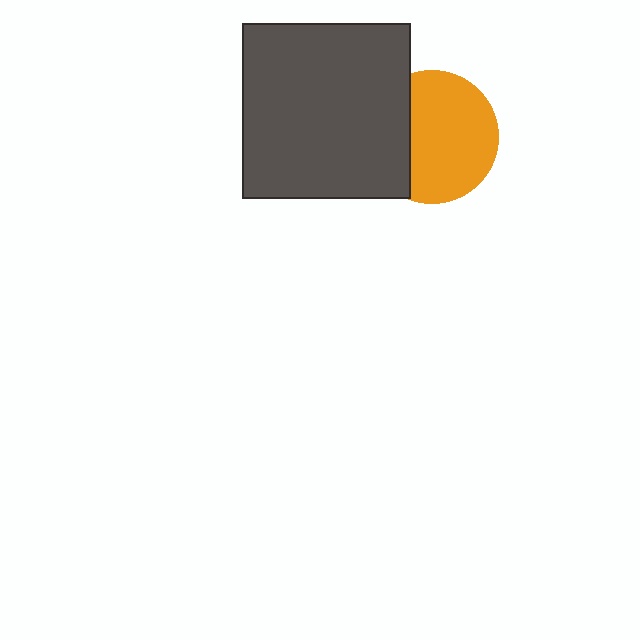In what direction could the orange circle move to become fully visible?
The orange circle could move right. That would shift it out from behind the dark gray rectangle entirely.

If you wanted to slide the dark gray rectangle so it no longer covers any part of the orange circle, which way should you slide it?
Slide it left — that is the most direct way to separate the two shapes.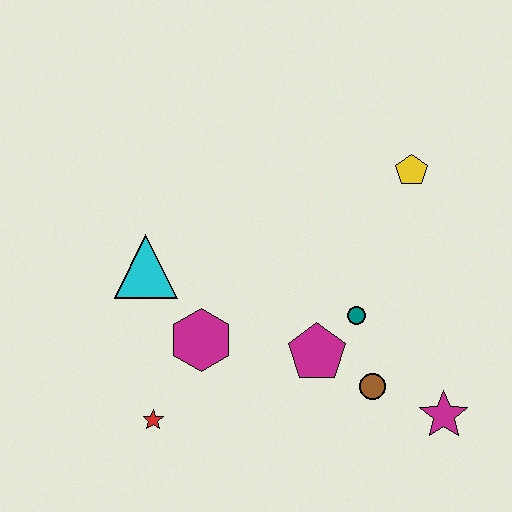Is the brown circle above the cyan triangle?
No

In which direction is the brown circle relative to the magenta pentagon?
The brown circle is to the right of the magenta pentagon.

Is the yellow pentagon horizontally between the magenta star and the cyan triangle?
Yes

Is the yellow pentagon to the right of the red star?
Yes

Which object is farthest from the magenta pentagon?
The yellow pentagon is farthest from the magenta pentagon.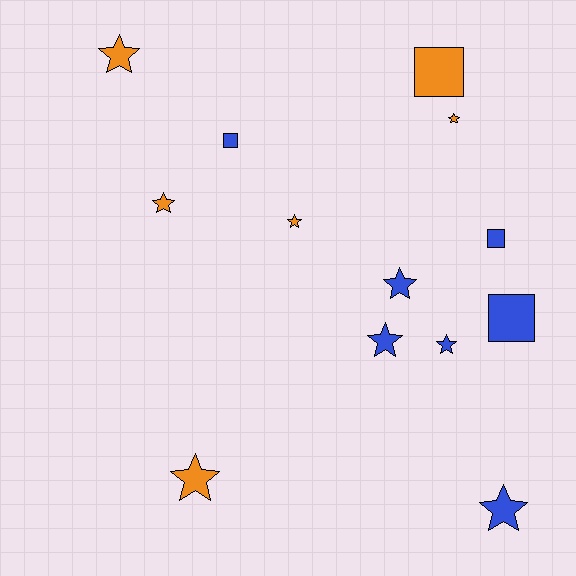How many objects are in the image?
There are 13 objects.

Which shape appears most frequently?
Star, with 9 objects.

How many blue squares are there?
There are 3 blue squares.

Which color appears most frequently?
Blue, with 7 objects.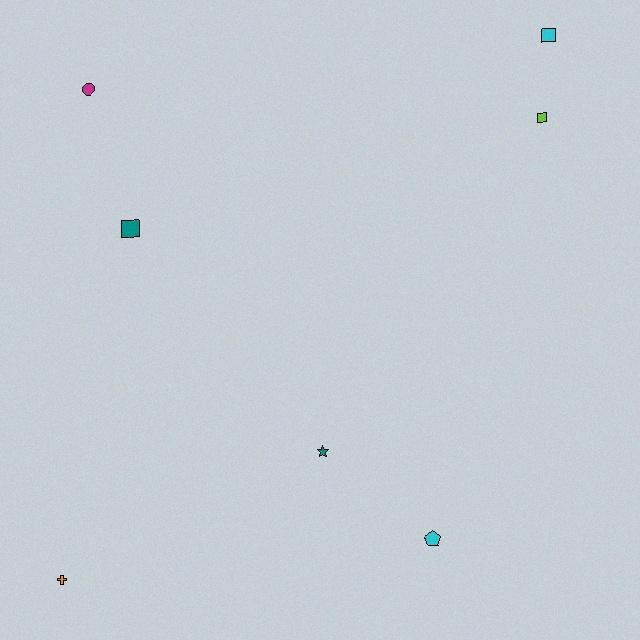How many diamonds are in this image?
There are no diamonds.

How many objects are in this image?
There are 7 objects.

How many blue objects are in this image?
There are no blue objects.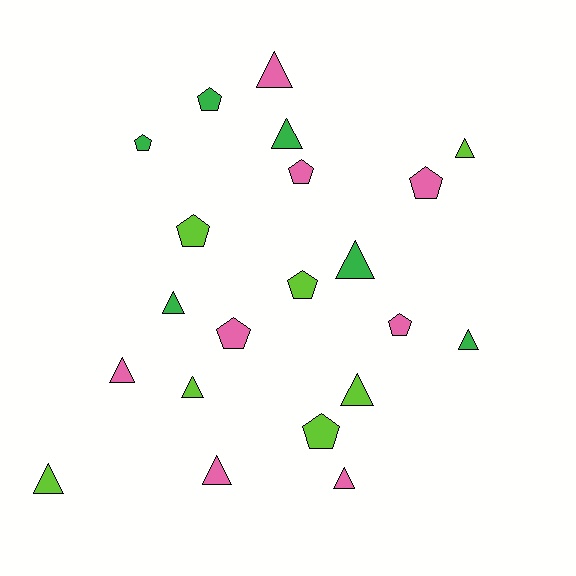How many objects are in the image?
There are 21 objects.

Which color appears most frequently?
Pink, with 8 objects.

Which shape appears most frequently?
Triangle, with 12 objects.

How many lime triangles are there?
There are 4 lime triangles.